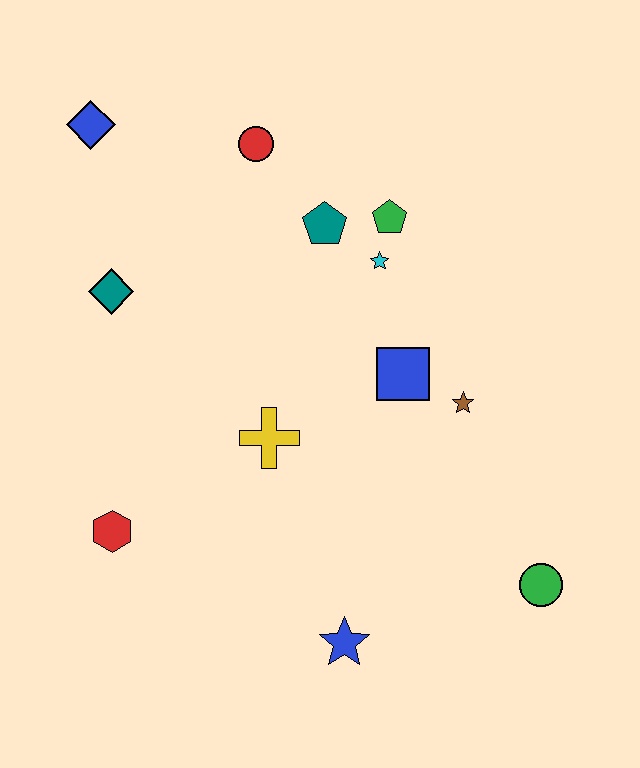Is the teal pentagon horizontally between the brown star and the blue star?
No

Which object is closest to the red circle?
The teal pentagon is closest to the red circle.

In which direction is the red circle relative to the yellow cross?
The red circle is above the yellow cross.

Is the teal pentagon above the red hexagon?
Yes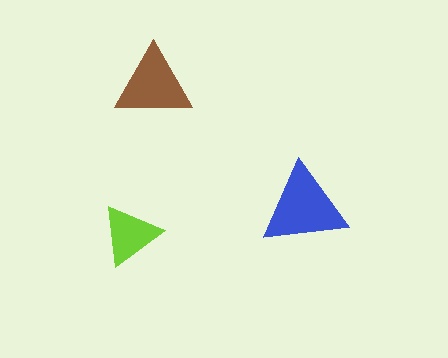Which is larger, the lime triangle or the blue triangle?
The blue one.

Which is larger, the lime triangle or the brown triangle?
The brown one.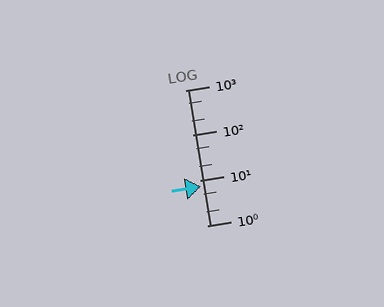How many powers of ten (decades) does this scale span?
The scale spans 3 decades, from 1 to 1000.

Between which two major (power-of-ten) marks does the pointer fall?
The pointer is between 1 and 10.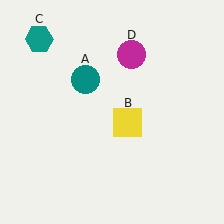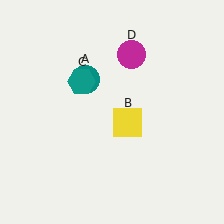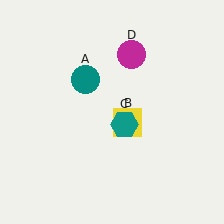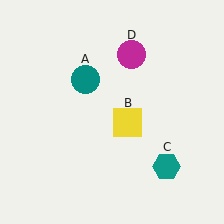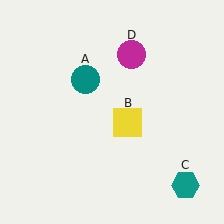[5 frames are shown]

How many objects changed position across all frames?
1 object changed position: teal hexagon (object C).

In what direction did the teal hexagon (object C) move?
The teal hexagon (object C) moved down and to the right.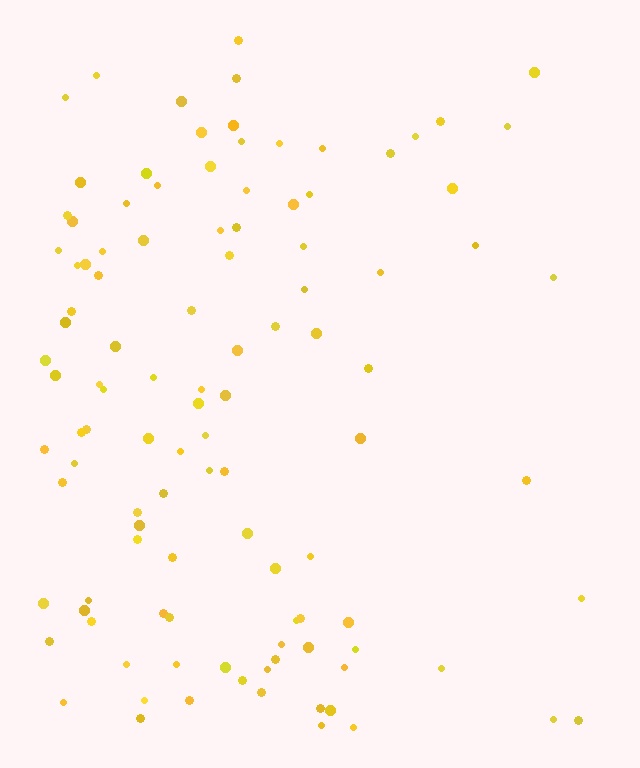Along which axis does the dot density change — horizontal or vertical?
Horizontal.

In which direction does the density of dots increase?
From right to left, with the left side densest.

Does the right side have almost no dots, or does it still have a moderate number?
Still a moderate number, just noticeably fewer than the left.